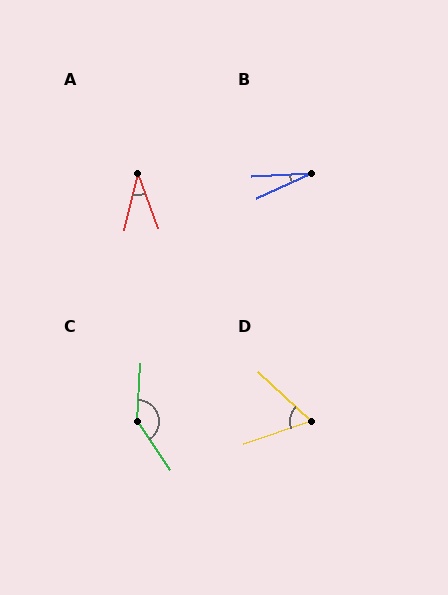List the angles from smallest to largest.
B (21°), A (33°), D (62°), C (143°).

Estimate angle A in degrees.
Approximately 33 degrees.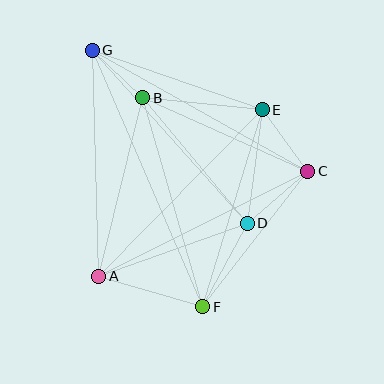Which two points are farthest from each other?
Points F and G are farthest from each other.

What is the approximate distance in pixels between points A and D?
The distance between A and D is approximately 158 pixels.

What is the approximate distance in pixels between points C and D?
The distance between C and D is approximately 80 pixels.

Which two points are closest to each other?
Points B and G are closest to each other.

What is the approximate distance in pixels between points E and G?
The distance between E and G is approximately 180 pixels.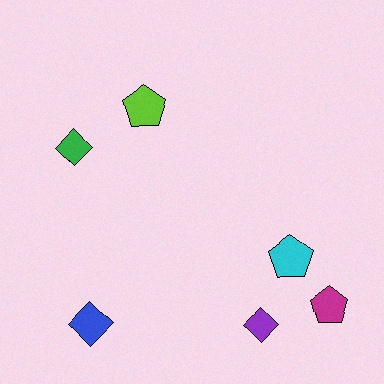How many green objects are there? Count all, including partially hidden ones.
There is 1 green object.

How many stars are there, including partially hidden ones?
There are no stars.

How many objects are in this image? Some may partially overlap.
There are 6 objects.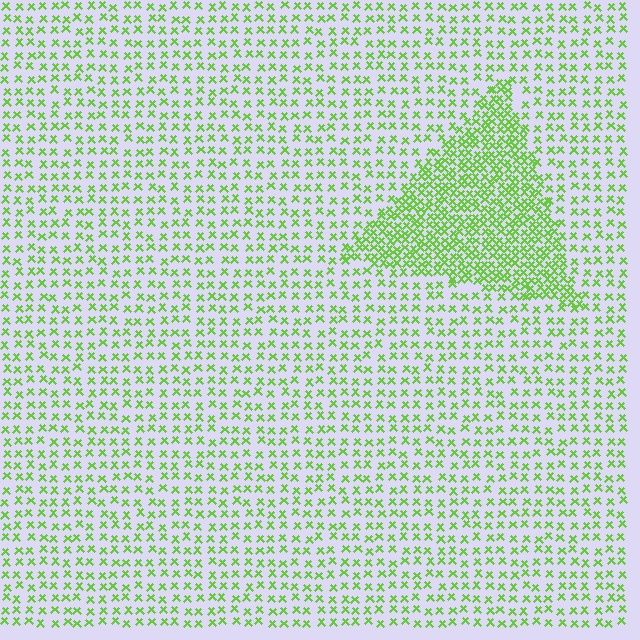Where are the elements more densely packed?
The elements are more densely packed inside the triangle boundary.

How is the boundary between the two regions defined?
The boundary is defined by a change in element density (approximately 2.4x ratio). All elements are the same color, size, and shape.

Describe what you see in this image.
The image contains small lime elements arranged at two different densities. A triangle-shaped region is visible where the elements are more densely packed than the surrounding area.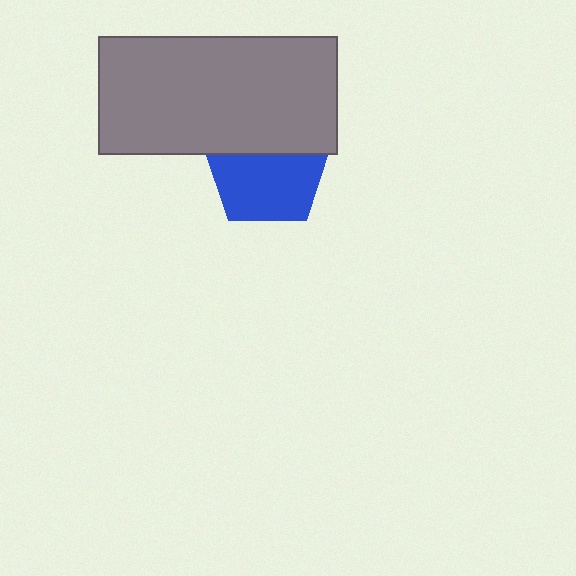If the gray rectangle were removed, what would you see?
You would see the complete blue pentagon.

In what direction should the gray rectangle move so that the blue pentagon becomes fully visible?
The gray rectangle should move up. That is the shortest direction to clear the overlap and leave the blue pentagon fully visible.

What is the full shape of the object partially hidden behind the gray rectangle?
The partially hidden object is a blue pentagon.